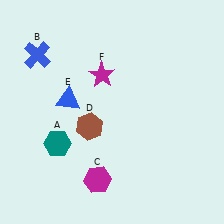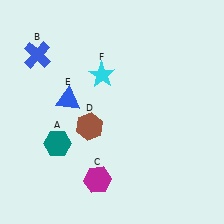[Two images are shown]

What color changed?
The star (F) changed from magenta in Image 1 to cyan in Image 2.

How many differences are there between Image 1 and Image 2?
There is 1 difference between the two images.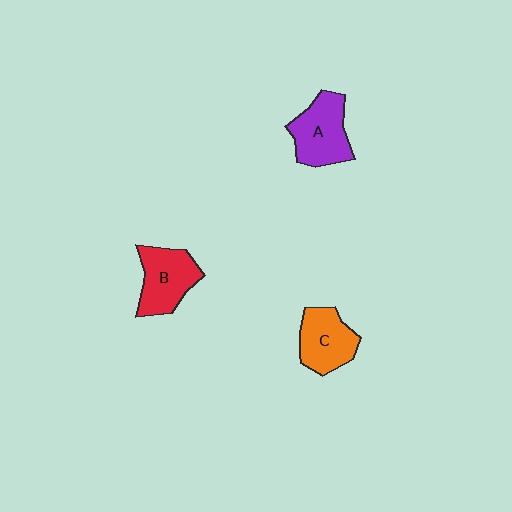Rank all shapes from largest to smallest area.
From largest to smallest: A (purple), B (red), C (orange).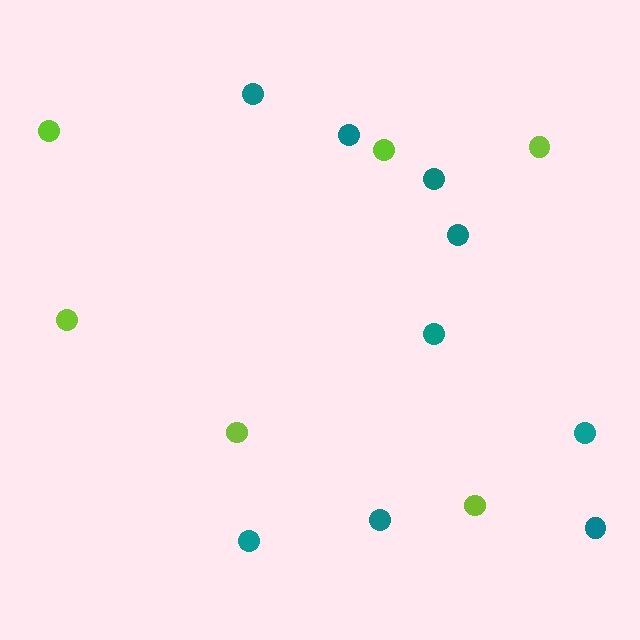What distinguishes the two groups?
There are 2 groups: one group of teal circles (9) and one group of lime circles (6).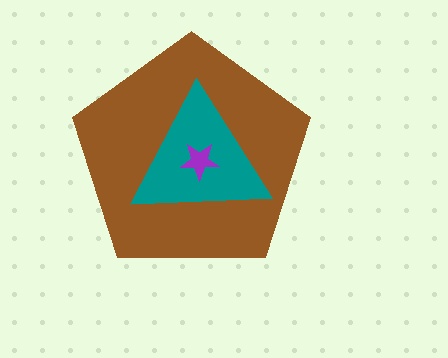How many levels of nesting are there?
3.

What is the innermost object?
The purple star.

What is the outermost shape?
The brown pentagon.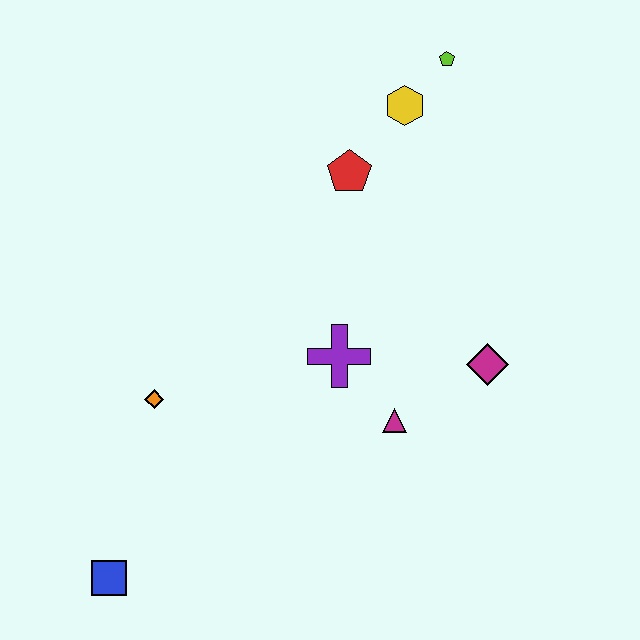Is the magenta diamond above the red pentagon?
No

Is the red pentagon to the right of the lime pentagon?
No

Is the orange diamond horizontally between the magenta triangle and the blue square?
Yes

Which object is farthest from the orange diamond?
The lime pentagon is farthest from the orange diamond.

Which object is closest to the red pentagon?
The yellow hexagon is closest to the red pentagon.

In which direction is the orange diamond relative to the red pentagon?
The orange diamond is below the red pentagon.